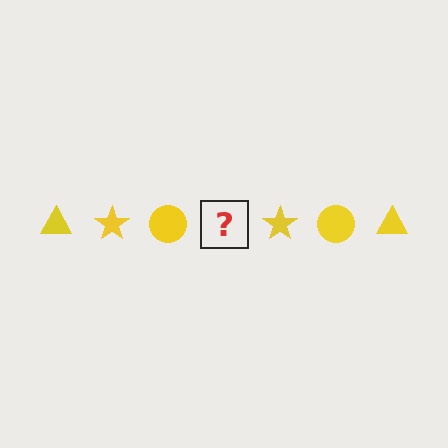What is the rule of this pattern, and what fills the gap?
The rule is that the pattern cycles through triangle, star, circle shapes in yellow. The gap should be filled with a yellow triangle.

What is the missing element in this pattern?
The missing element is a yellow triangle.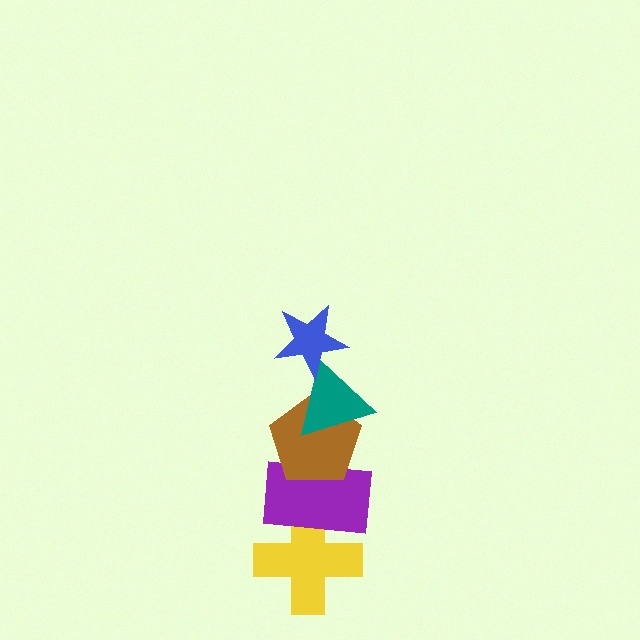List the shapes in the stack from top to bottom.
From top to bottom: the blue star, the teal triangle, the brown pentagon, the purple rectangle, the yellow cross.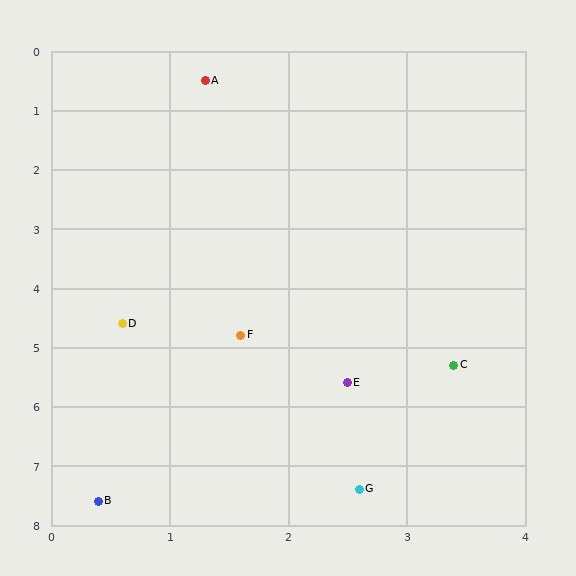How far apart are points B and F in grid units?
Points B and F are about 3.0 grid units apart.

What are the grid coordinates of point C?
Point C is at approximately (3.4, 5.3).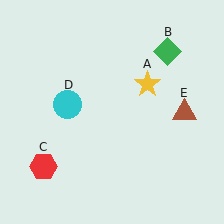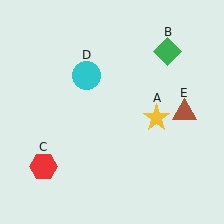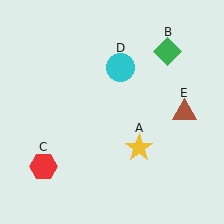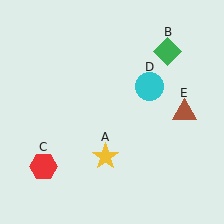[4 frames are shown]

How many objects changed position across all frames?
2 objects changed position: yellow star (object A), cyan circle (object D).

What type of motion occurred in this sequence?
The yellow star (object A), cyan circle (object D) rotated clockwise around the center of the scene.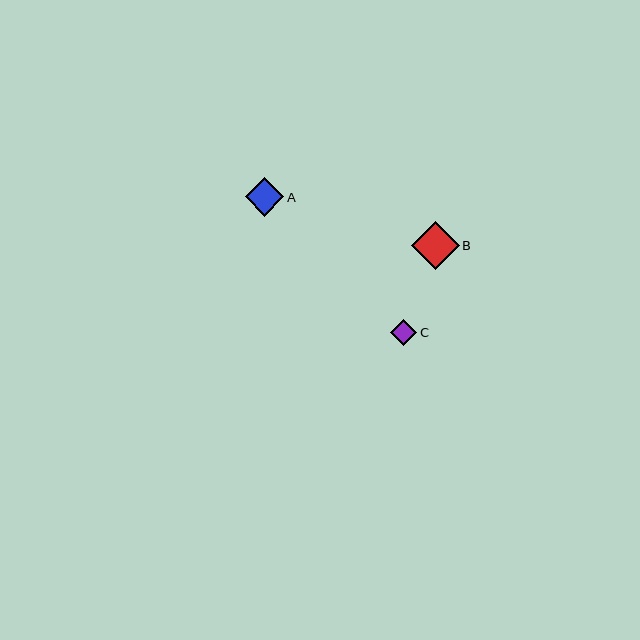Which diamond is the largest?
Diamond B is the largest with a size of approximately 48 pixels.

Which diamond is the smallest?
Diamond C is the smallest with a size of approximately 26 pixels.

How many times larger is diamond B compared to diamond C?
Diamond B is approximately 1.8 times the size of diamond C.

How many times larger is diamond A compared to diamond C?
Diamond A is approximately 1.5 times the size of diamond C.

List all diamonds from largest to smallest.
From largest to smallest: B, A, C.